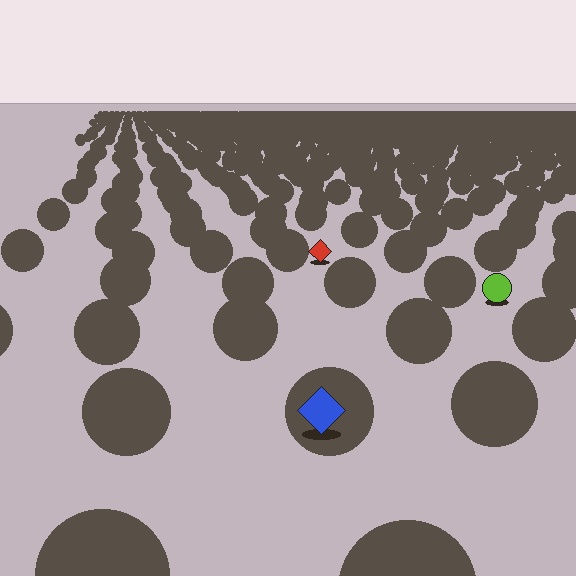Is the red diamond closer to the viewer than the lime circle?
No. The lime circle is closer — you can tell from the texture gradient: the ground texture is coarser near it.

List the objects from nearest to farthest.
From nearest to farthest: the blue diamond, the lime circle, the red diamond.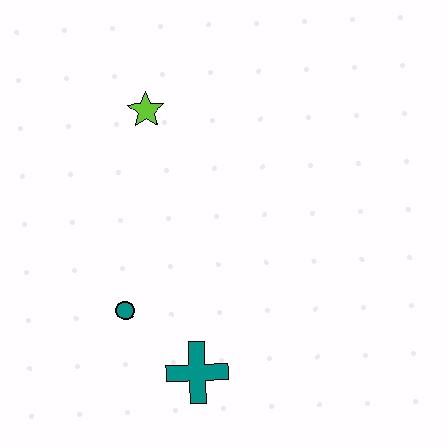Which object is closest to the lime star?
The teal circle is closest to the lime star.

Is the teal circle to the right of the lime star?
No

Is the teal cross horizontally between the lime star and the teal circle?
No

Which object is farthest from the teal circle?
The lime star is farthest from the teal circle.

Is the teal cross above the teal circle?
No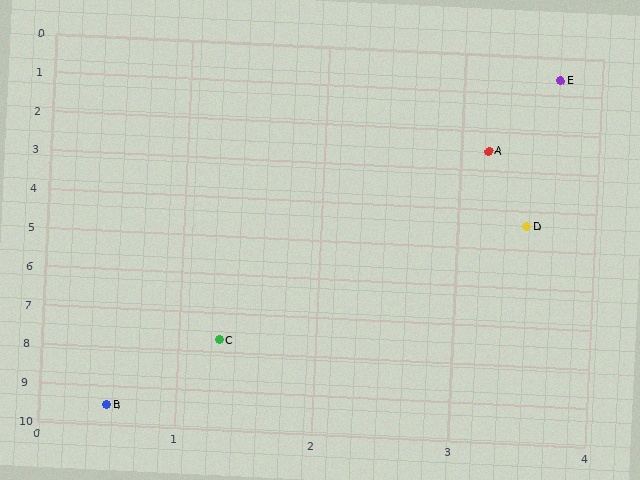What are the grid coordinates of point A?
Point A is at approximately (3.2, 2.5).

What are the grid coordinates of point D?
Point D is at approximately (3.5, 4.4).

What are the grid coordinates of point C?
Point C is at approximately (1.3, 7.7).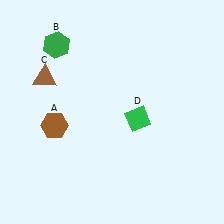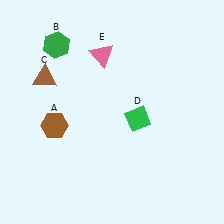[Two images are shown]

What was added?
A pink triangle (E) was added in Image 2.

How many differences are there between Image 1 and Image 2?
There is 1 difference between the two images.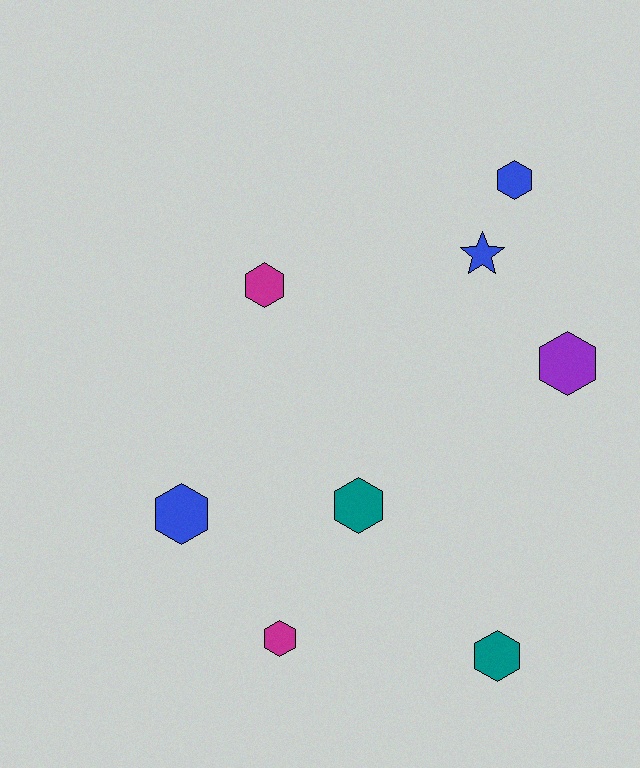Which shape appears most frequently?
Hexagon, with 7 objects.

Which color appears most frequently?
Blue, with 3 objects.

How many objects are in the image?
There are 8 objects.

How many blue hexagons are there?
There are 2 blue hexagons.